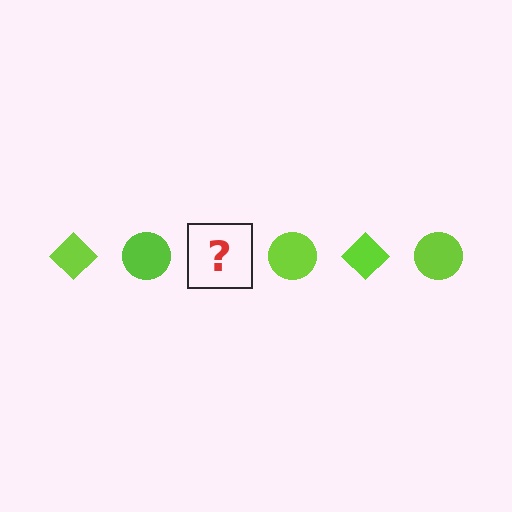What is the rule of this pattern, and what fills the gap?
The rule is that the pattern cycles through diamond, circle shapes in lime. The gap should be filled with a lime diamond.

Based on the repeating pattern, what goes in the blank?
The blank should be a lime diamond.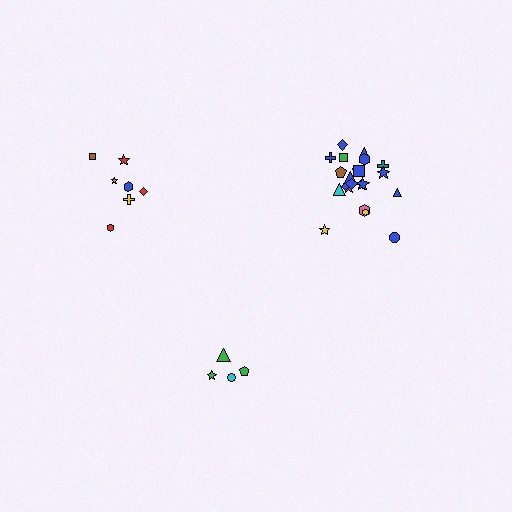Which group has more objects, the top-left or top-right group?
The top-right group.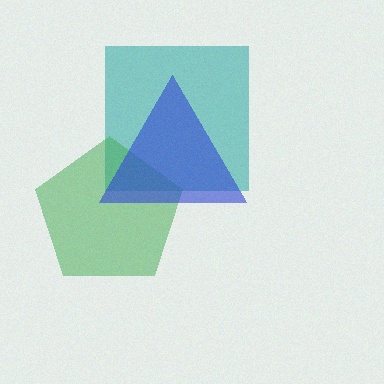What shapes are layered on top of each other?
The layered shapes are: a teal square, a green pentagon, a blue triangle.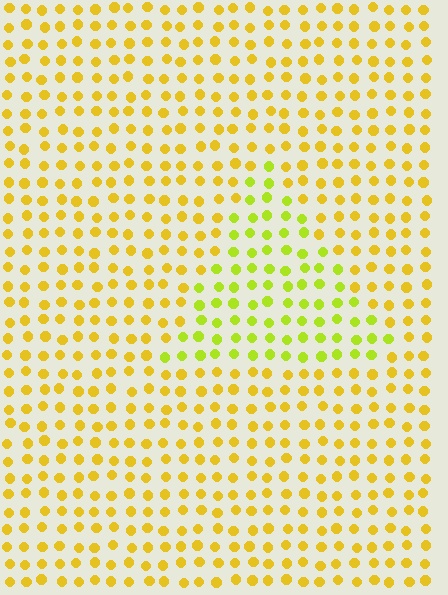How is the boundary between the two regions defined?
The boundary is defined purely by a slight shift in hue (about 29 degrees). Spacing, size, and orientation are identical on both sides.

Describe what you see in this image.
The image is filled with small yellow elements in a uniform arrangement. A triangle-shaped region is visible where the elements are tinted to a slightly different hue, forming a subtle color boundary.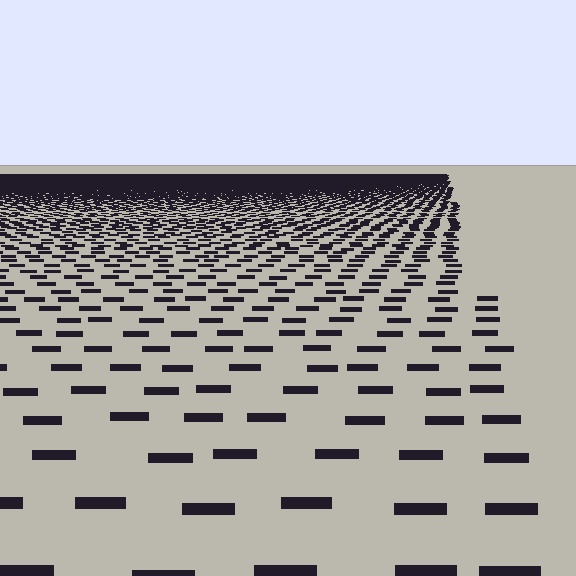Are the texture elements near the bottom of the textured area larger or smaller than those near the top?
Larger. Near the bottom, elements are closer to the viewer and appear at a bigger on-screen size.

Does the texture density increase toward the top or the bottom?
Density increases toward the top.